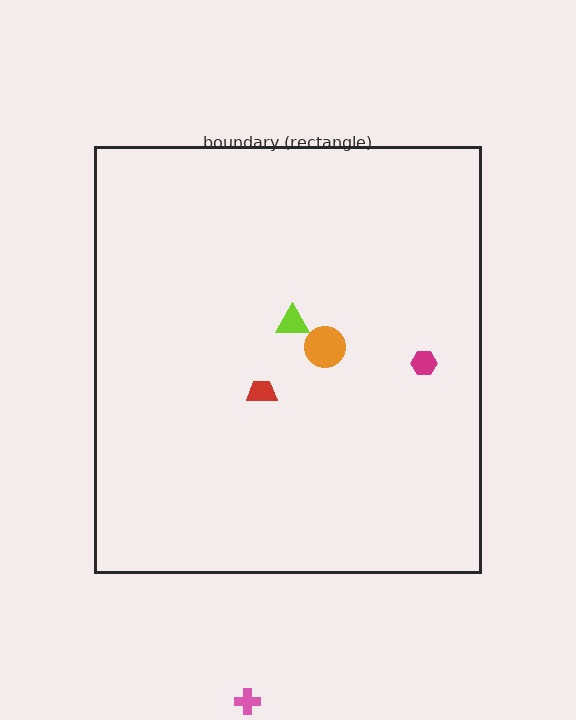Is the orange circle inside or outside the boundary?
Inside.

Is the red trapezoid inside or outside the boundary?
Inside.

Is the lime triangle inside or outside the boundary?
Inside.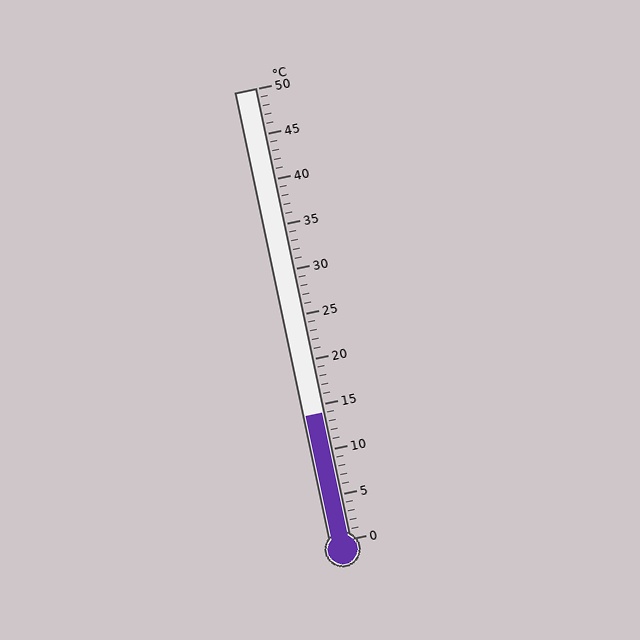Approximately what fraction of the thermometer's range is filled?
The thermometer is filled to approximately 30% of its range.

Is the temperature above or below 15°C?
The temperature is below 15°C.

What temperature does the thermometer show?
The thermometer shows approximately 14°C.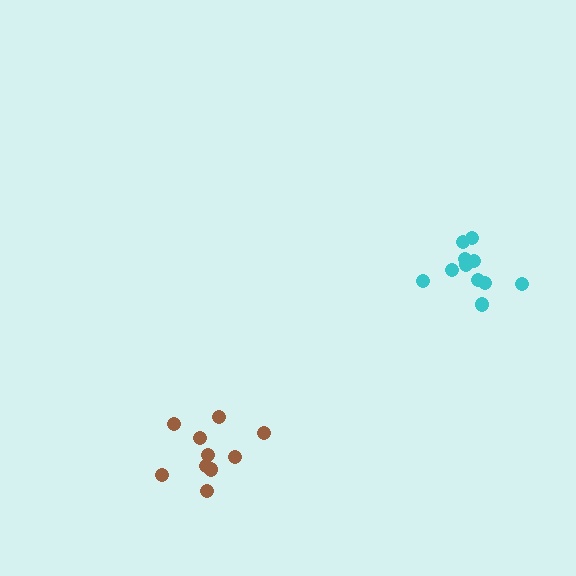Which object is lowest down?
The brown cluster is bottommost.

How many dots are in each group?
Group 1: 10 dots, Group 2: 11 dots (21 total).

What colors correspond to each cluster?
The clusters are colored: brown, cyan.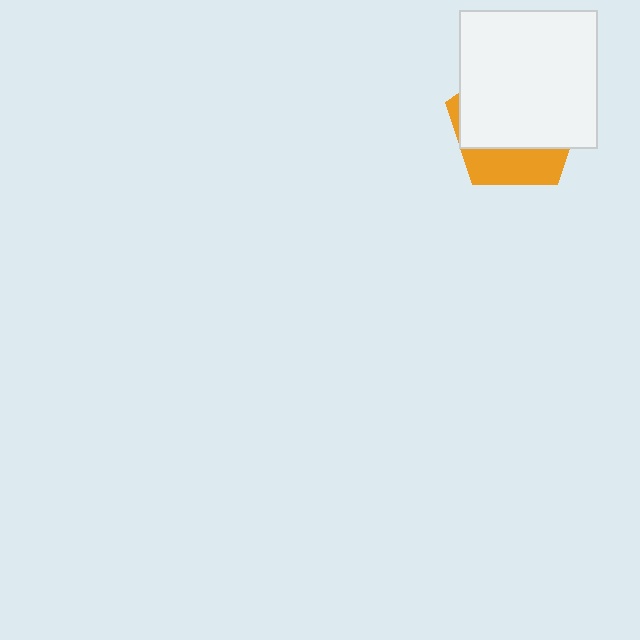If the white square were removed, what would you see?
You would see the complete orange pentagon.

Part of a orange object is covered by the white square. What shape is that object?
It is a pentagon.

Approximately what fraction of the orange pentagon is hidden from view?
Roughly 70% of the orange pentagon is hidden behind the white square.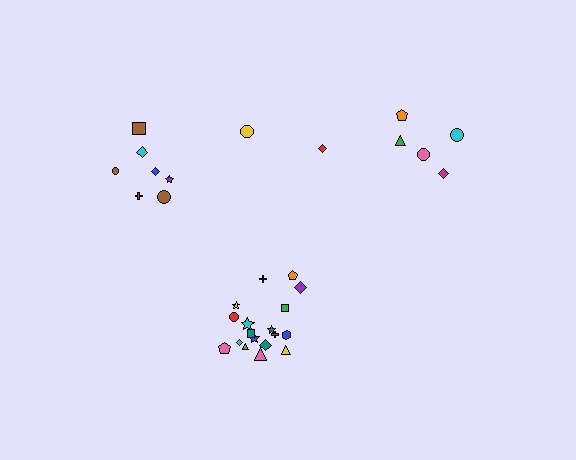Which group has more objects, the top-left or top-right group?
The top-left group.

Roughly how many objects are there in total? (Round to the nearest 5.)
Roughly 30 objects in total.